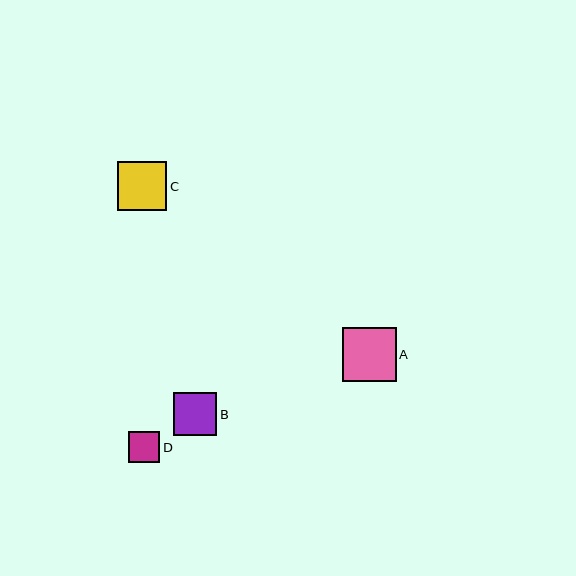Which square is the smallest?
Square D is the smallest with a size of approximately 32 pixels.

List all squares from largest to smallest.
From largest to smallest: A, C, B, D.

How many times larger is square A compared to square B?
Square A is approximately 1.3 times the size of square B.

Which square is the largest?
Square A is the largest with a size of approximately 53 pixels.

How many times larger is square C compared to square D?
Square C is approximately 1.6 times the size of square D.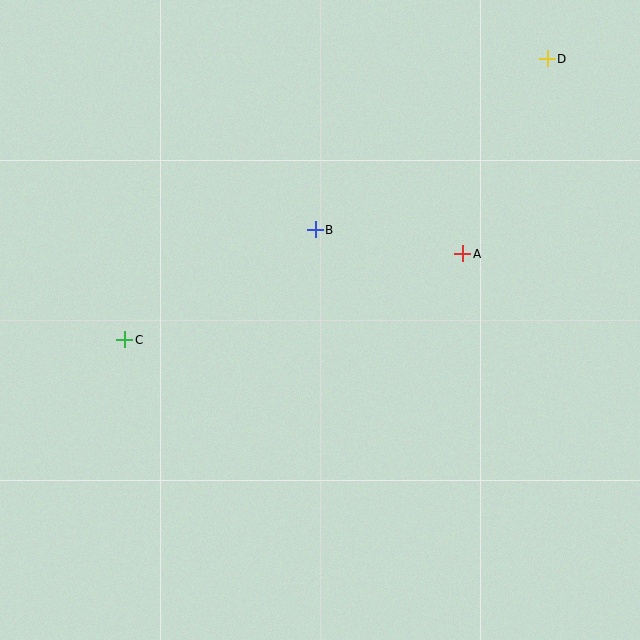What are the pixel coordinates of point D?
Point D is at (547, 59).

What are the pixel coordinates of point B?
Point B is at (315, 230).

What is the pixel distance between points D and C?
The distance between D and C is 508 pixels.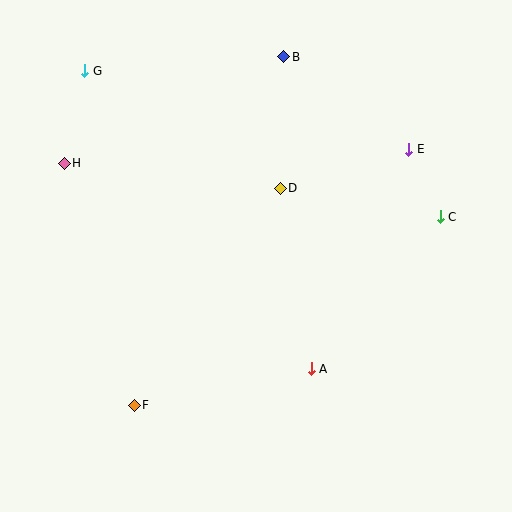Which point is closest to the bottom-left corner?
Point F is closest to the bottom-left corner.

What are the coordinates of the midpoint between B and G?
The midpoint between B and G is at (184, 64).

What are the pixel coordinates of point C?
Point C is at (440, 217).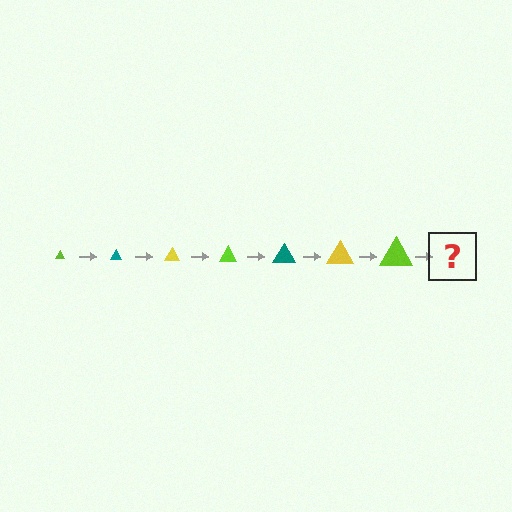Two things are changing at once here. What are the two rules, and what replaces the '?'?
The two rules are that the triangle grows larger each step and the color cycles through lime, teal, and yellow. The '?' should be a teal triangle, larger than the previous one.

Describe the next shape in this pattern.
It should be a teal triangle, larger than the previous one.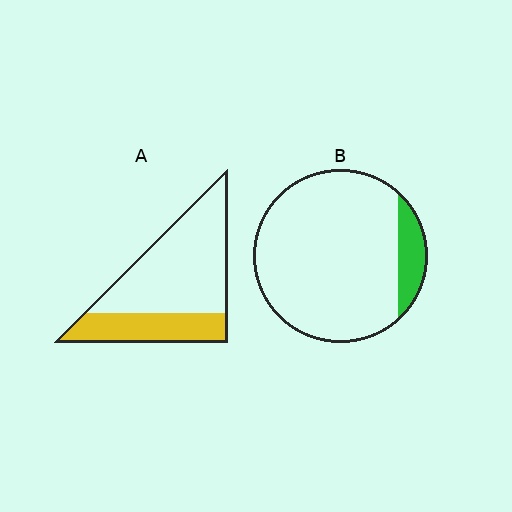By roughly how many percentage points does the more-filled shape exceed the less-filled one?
By roughly 20 percentage points (A over B).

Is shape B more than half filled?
No.